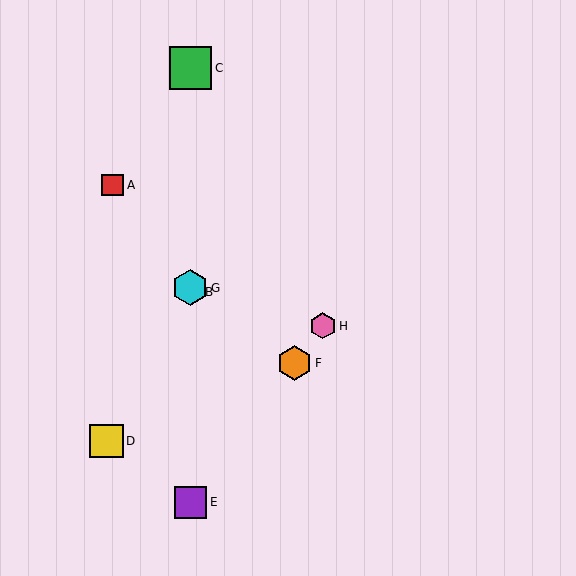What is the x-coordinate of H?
Object H is at x≈323.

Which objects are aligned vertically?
Objects B, C, E, G are aligned vertically.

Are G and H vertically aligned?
No, G is at x≈190 and H is at x≈323.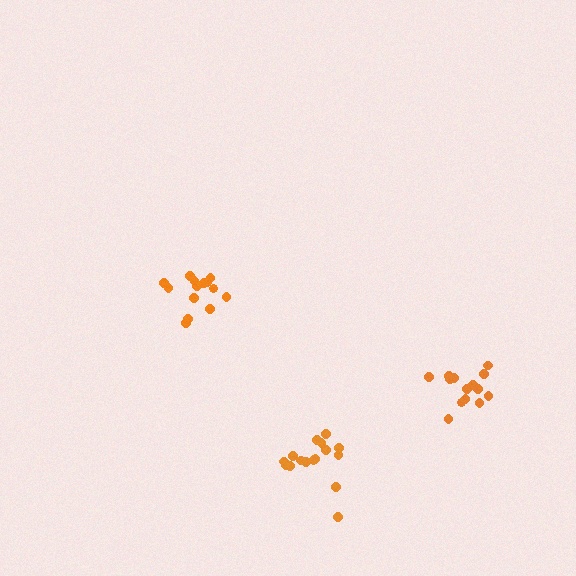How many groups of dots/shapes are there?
There are 3 groups.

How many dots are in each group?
Group 1: 14 dots, Group 2: 14 dots, Group 3: 16 dots (44 total).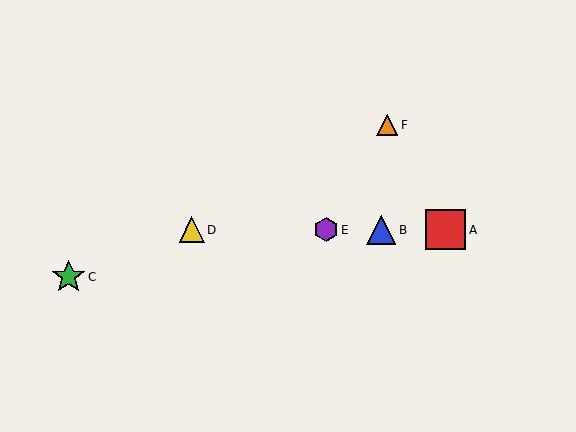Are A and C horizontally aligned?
No, A is at y≈230 and C is at y≈277.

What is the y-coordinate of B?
Object B is at y≈230.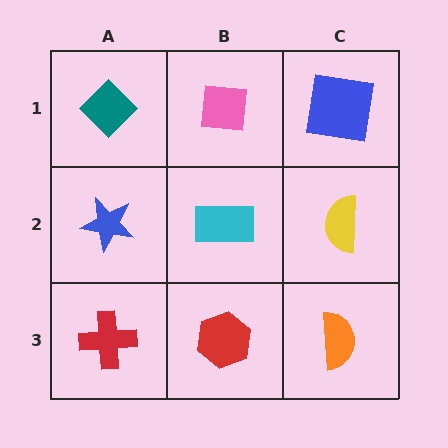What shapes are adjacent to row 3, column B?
A cyan rectangle (row 2, column B), a red cross (row 3, column A), an orange semicircle (row 3, column C).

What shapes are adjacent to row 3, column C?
A yellow semicircle (row 2, column C), a red hexagon (row 3, column B).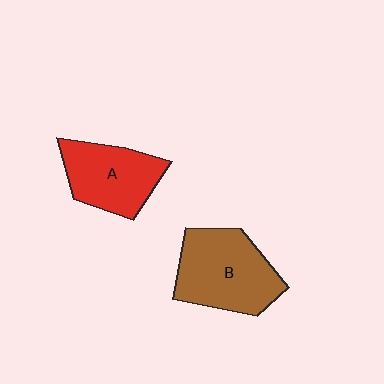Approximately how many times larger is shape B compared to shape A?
Approximately 1.2 times.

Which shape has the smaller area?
Shape A (red).